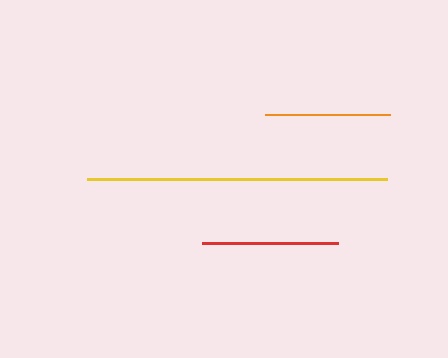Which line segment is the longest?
The yellow line is the longest at approximately 300 pixels.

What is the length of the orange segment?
The orange segment is approximately 124 pixels long.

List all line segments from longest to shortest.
From longest to shortest: yellow, red, orange.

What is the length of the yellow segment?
The yellow segment is approximately 300 pixels long.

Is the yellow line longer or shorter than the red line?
The yellow line is longer than the red line.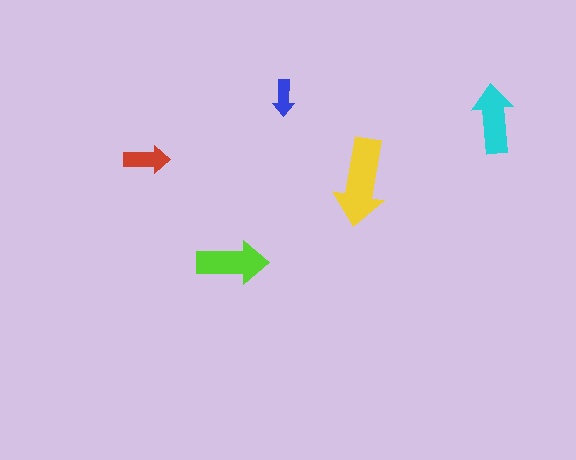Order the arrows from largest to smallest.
the yellow one, the lime one, the cyan one, the red one, the blue one.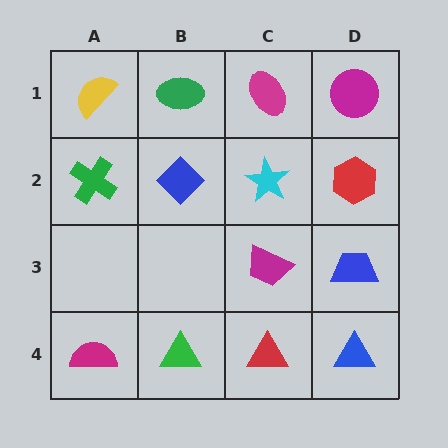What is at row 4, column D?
A blue triangle.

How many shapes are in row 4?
4 shapes.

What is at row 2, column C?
A cyan star.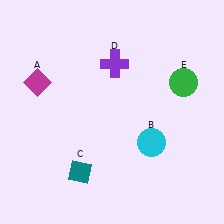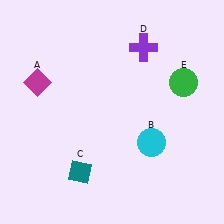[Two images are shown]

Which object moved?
The purple cross (D) moved right.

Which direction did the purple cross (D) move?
The purple cross (D) moved right.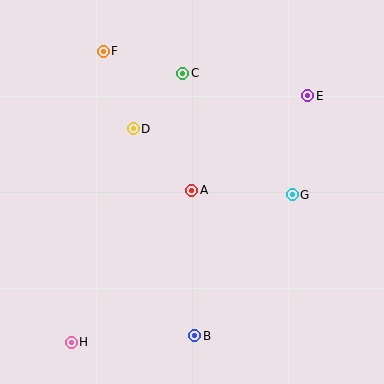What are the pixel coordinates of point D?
Point D is at (133, 129).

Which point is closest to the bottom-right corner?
Point B is closest to the bottom-right corner.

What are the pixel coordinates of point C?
Point C is at (183, 73).